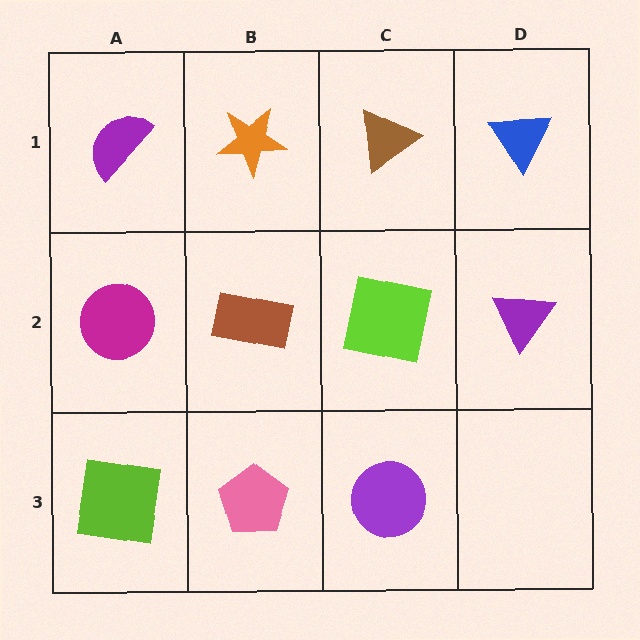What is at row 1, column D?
A blue triangle.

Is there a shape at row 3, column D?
No, that cell is empty.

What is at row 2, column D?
A purple triangle.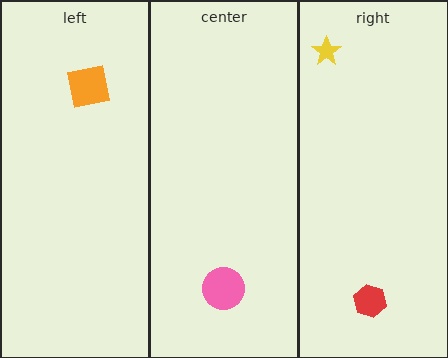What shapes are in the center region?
The pink circle.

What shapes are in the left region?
The orange square.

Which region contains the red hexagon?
The right region.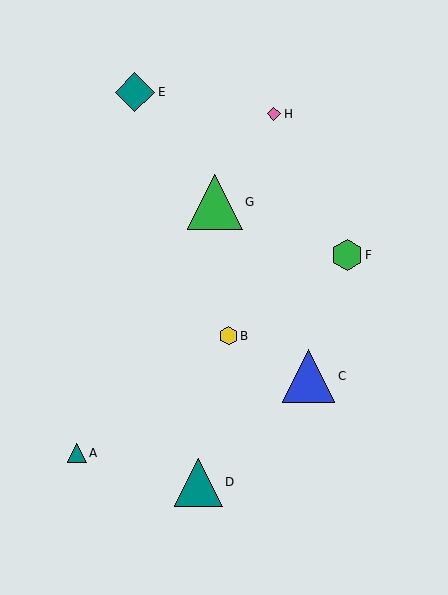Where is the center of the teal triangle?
The center of the teal triangle is at (77, 453).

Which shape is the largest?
The green triangle (labeled G) is the largest.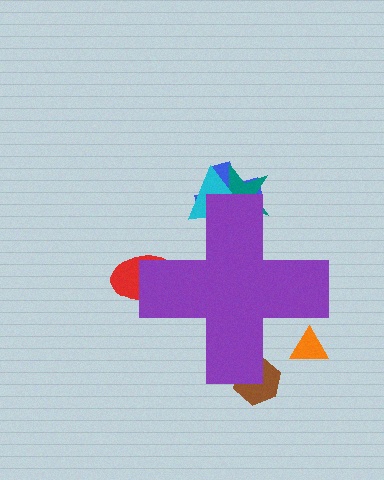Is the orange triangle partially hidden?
Yes, the orange triangle is partially hidden behind the purple cross.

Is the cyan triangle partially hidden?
Yes, the cyan triangle is partially hidden behind the purple cross.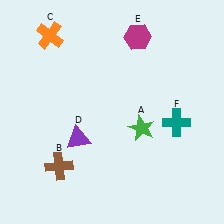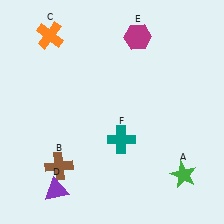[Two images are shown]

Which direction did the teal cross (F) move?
The teal cross (F) moved left.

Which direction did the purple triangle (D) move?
The purple triangle (D) moved down.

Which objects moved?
The objects that moved are: the green star (A), the purple triangle (D), the teal cross (F).